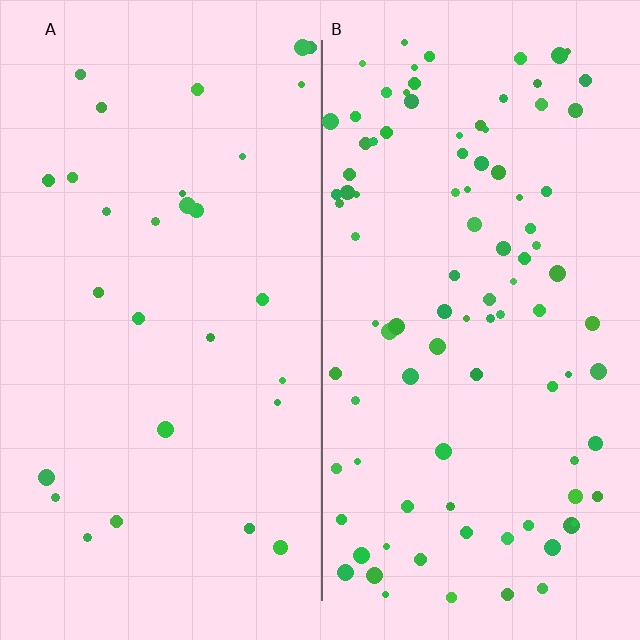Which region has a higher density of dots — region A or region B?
B (the right).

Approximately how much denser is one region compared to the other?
Approximately 3.3× — region B over region A.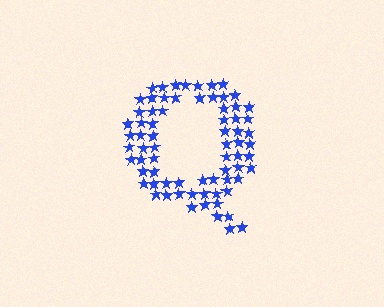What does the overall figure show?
The overall figure shows the letter Q.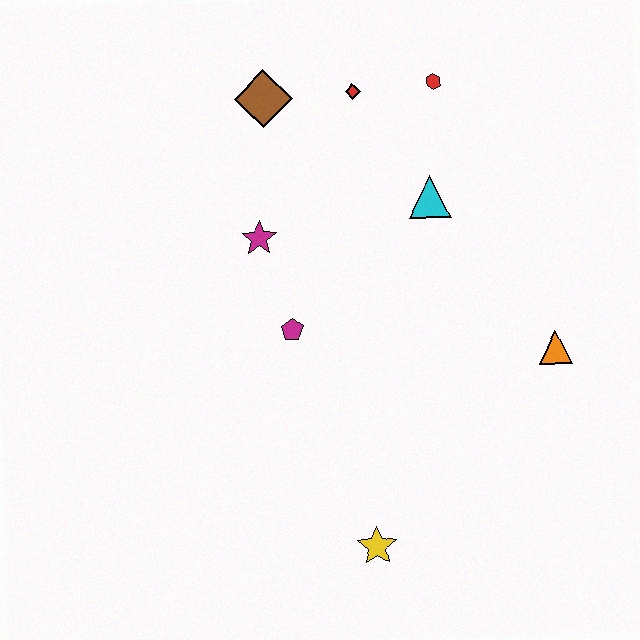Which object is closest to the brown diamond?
The red diamond is closest to the brown diamond.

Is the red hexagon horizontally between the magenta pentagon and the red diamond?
No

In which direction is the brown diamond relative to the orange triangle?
The brown diamond is to the left of the orange triangle.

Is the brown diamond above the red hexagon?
No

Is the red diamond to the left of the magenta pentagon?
No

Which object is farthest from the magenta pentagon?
The red hexagon is farthest from the magenta pentagon.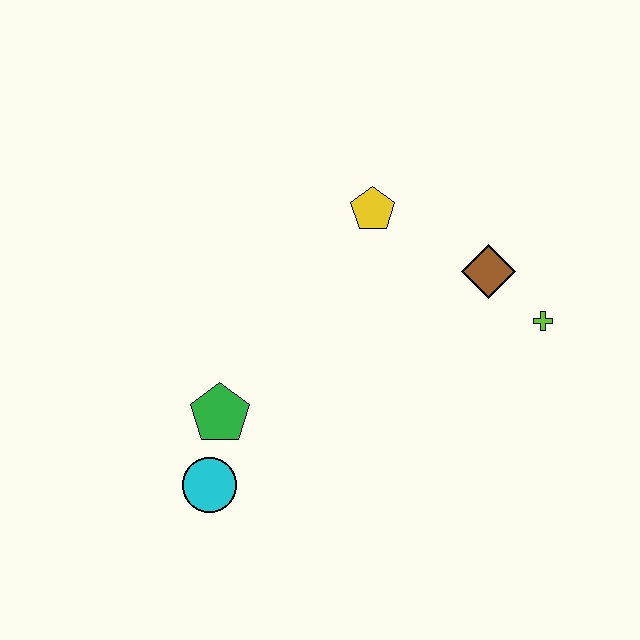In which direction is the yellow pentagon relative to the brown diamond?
The yellow pentagon is to the left of the brown diamond.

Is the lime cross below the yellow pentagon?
Yes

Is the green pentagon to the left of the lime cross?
Yes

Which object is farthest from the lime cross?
The cyan circle is farthest from the lime cross.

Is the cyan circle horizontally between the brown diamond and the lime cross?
No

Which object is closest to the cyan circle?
The green pentagon is closest to the cyan circle.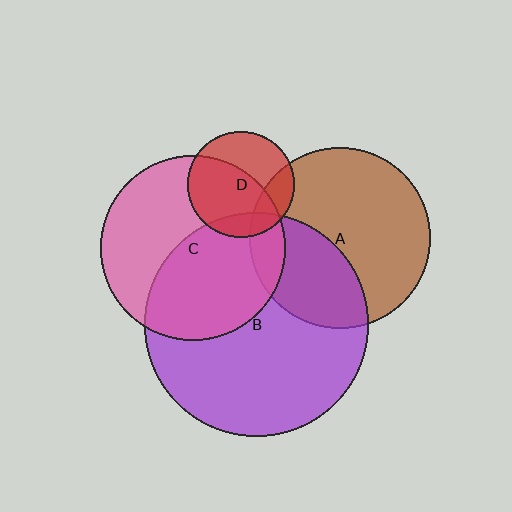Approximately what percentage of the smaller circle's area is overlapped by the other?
Approximately 60%.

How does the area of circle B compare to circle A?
Approximately 1.5 times.